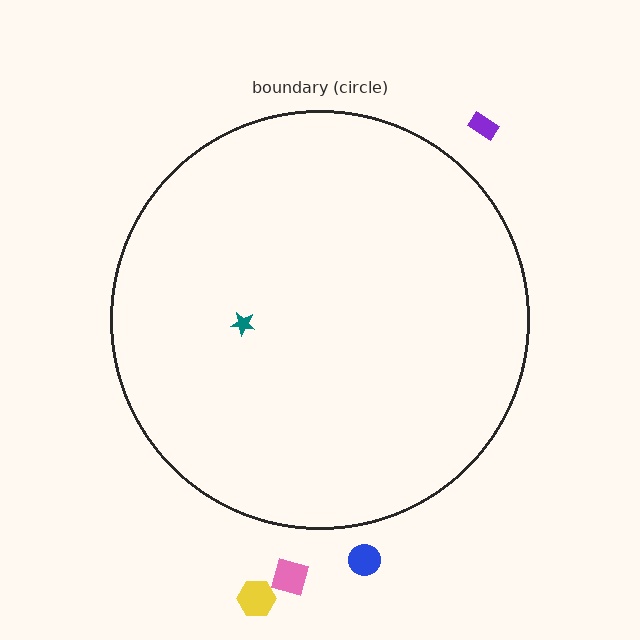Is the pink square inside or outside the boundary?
Outside.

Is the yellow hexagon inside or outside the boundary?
Outside.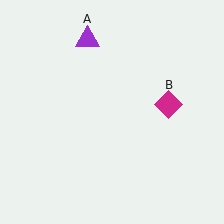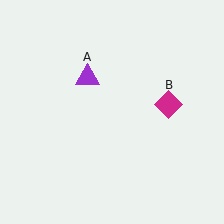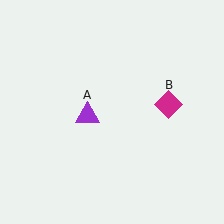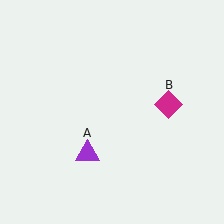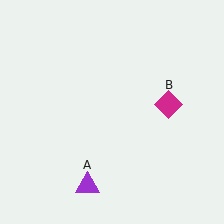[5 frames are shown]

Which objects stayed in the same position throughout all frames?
Magenta diamond (object B) remained stationary.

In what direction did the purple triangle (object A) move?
The purple triangle (object A) moved down.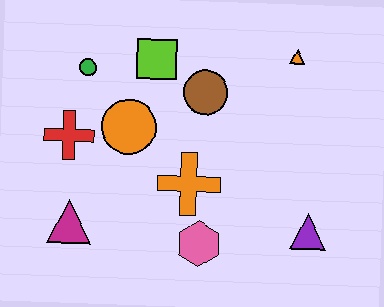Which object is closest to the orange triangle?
The brown circle is closest to the orange triangle.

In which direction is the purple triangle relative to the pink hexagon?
The purple triangle is to the right of the pink hexagon.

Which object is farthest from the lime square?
The purple triangle is farthest from the lime square.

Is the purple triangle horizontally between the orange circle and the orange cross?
No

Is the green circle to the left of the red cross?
No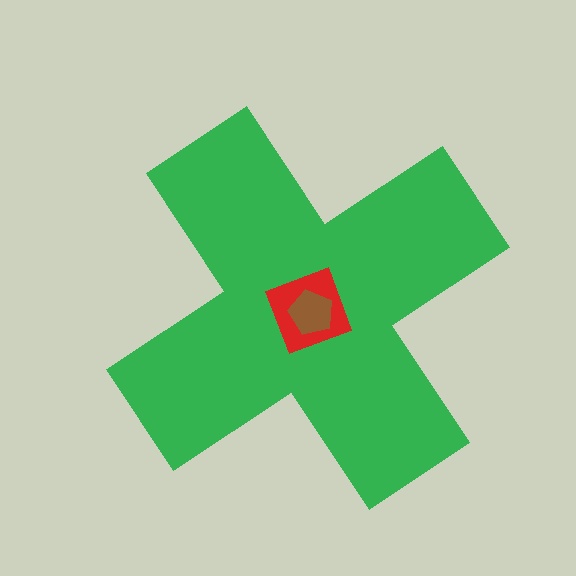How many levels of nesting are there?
3.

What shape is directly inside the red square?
The brown pentagon.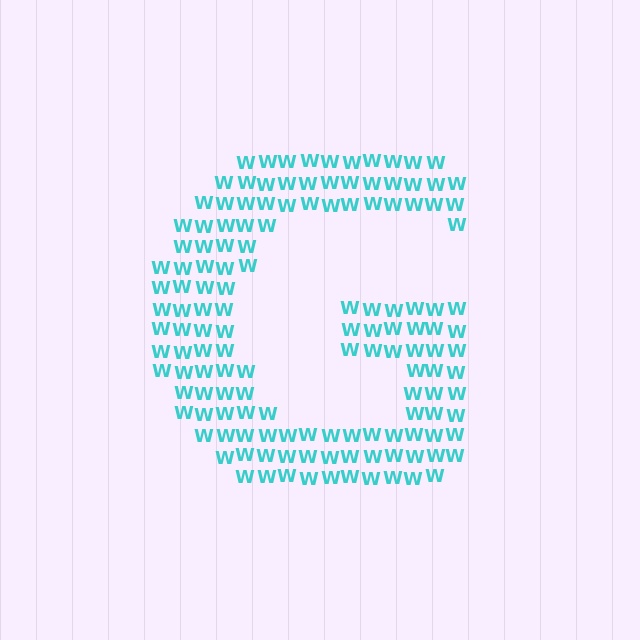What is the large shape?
The large shape is the letter G.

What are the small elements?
The small elements are letter W's.